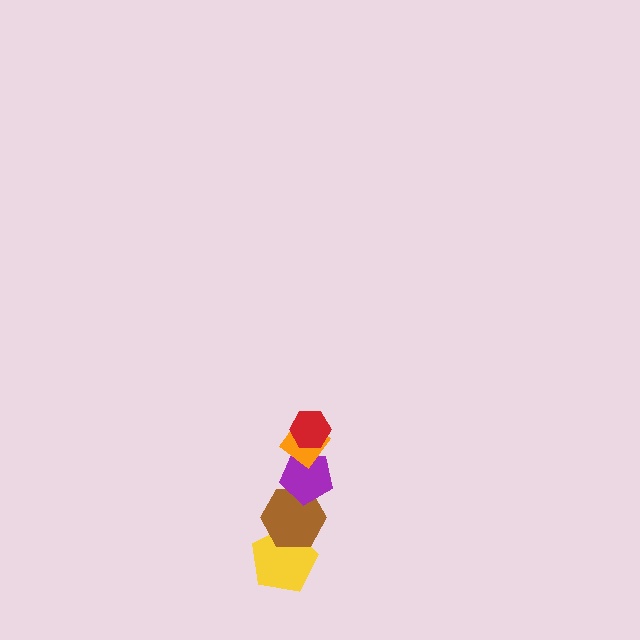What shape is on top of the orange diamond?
The red hexagon is on top of the orange diamond.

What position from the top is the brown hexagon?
The brown hexagon is 4th from the top.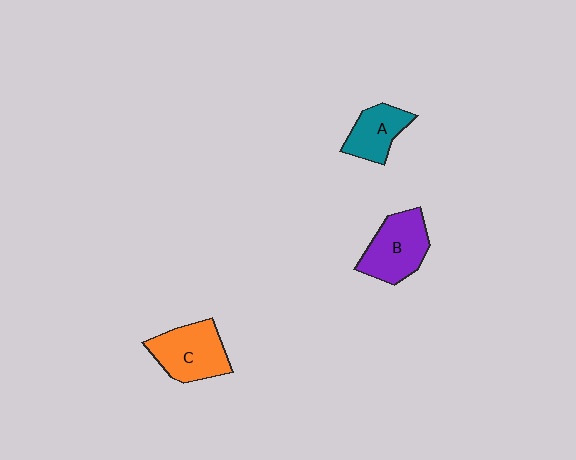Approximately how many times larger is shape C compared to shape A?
Approximately 1.4 times.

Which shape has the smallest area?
Shape A (teal).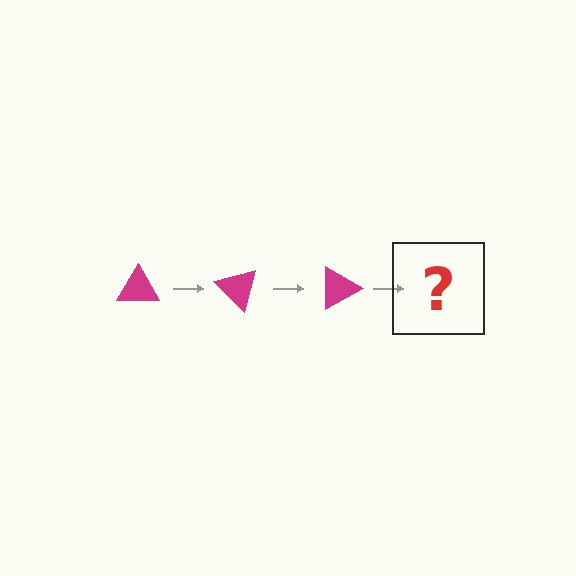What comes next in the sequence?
The next element should be a magenta triangle rotated 135 degrees.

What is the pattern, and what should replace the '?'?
The pattern is that the triangle rotates 45 degrees each step. The '?' should be a magenta triangle rotated 135 degrees.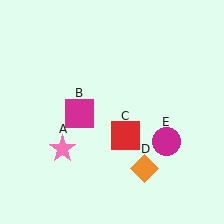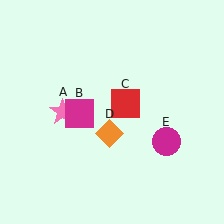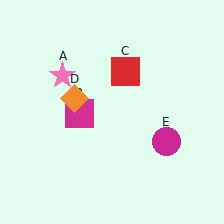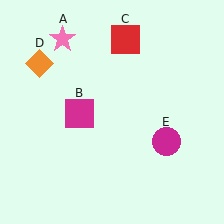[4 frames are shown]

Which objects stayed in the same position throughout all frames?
Magenta square (object B) and magenta circle (object E) remained stationary.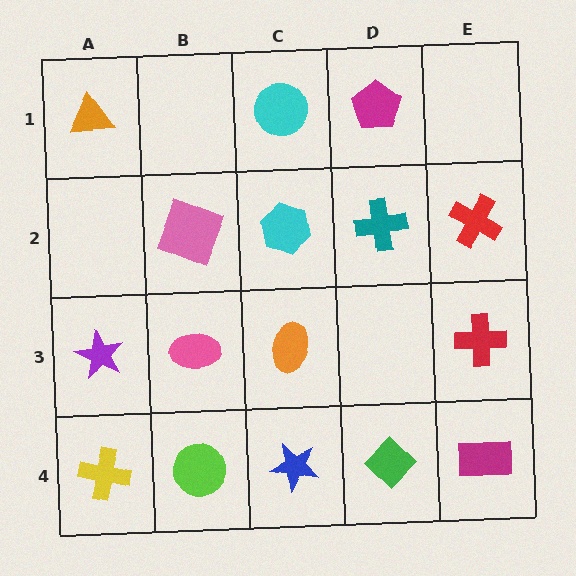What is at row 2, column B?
A pink square.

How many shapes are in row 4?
5 shapes.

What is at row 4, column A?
A yellow cross.